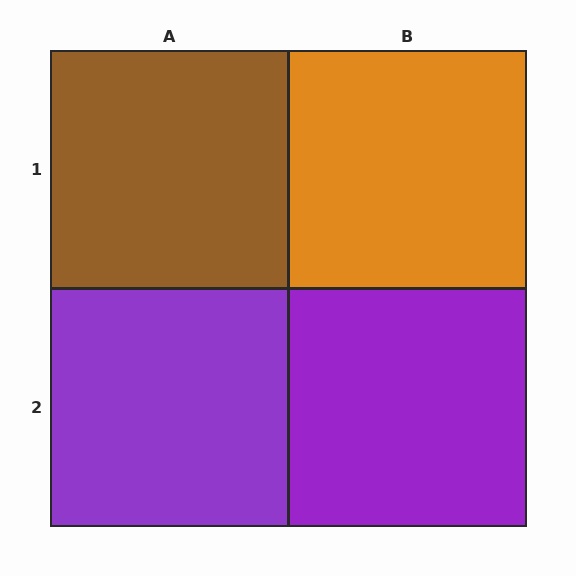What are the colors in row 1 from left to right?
Brown, orange.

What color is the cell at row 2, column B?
Purple.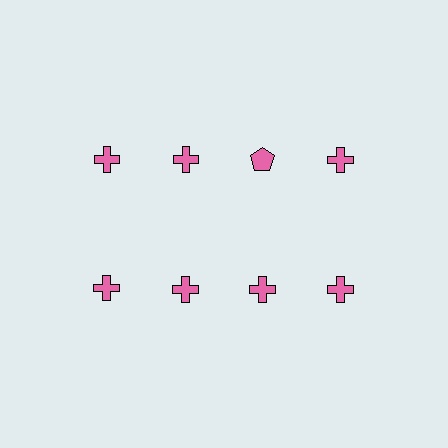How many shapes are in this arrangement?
There are 8 shapes arranged in a grid pattern.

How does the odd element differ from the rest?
It has a different shape: pentagon instead of cross.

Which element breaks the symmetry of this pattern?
The pink pentagon in the top row, center column breaks the symmetry. All other shapes are pink crosses.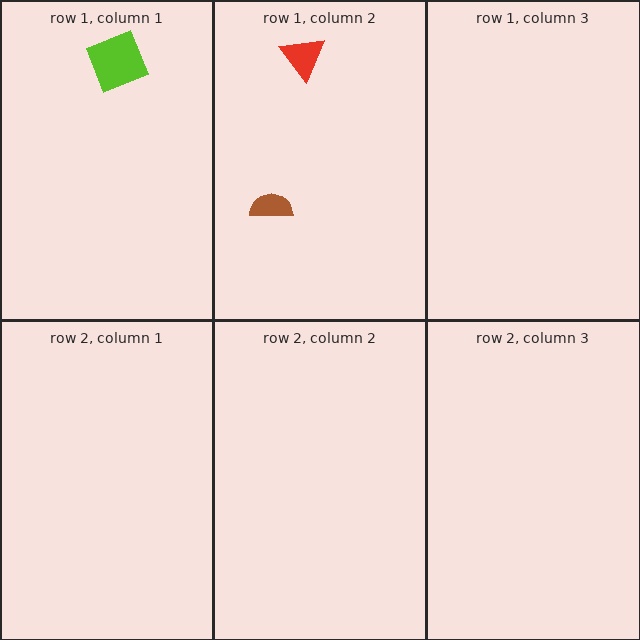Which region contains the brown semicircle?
The row 1, column 2 region.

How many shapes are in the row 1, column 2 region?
2.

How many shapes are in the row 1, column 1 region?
1.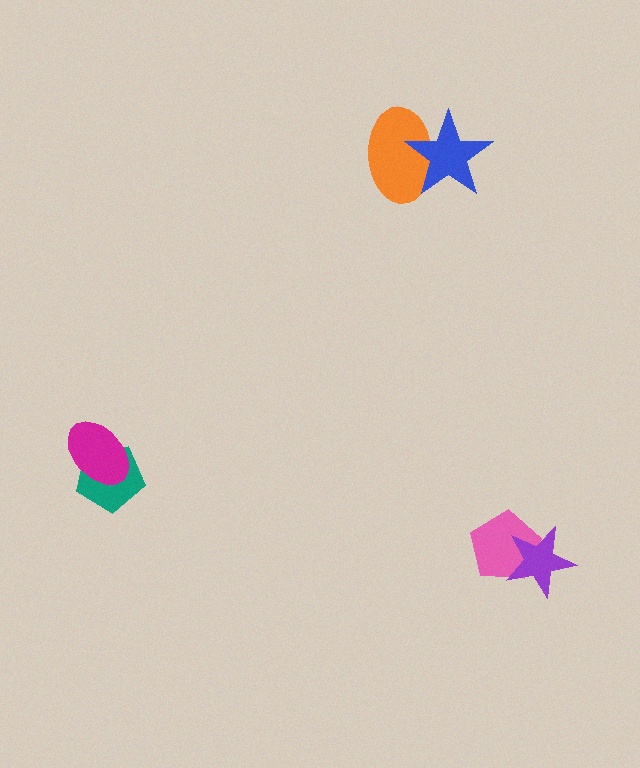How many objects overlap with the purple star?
1 object overlaps with the purple star.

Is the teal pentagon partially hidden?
Yes, it is partially covered by another shape.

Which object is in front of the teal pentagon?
The magenta ellipse is in front of the teal pentagon.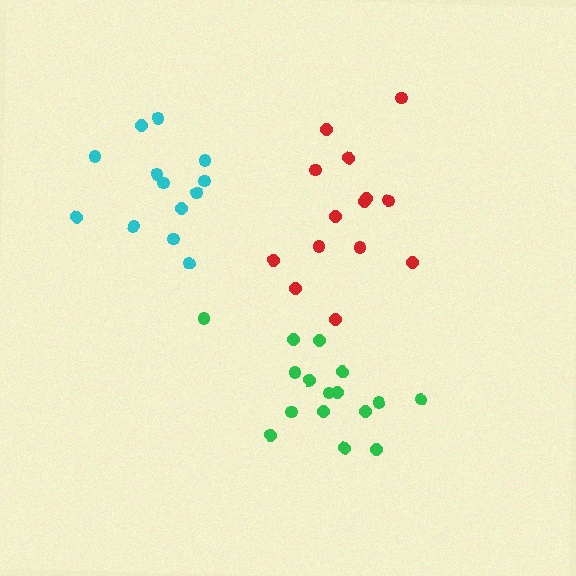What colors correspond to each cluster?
The clusters are colored: cyan, green, red.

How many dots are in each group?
Group 1: 13 dots, Group 2: 16 dots, Group 3: 14 dots (43 total).